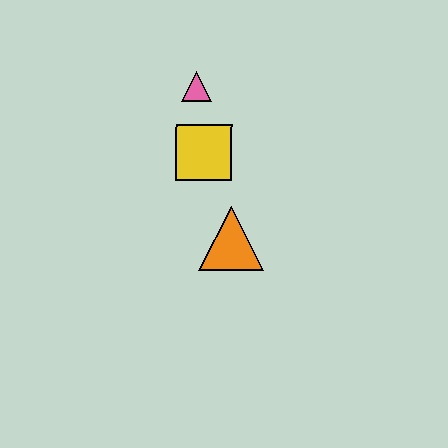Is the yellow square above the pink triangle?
No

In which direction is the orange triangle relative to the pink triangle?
The orange triangle is below the pink triangle.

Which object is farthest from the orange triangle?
The pink triangle is farthest from the orange triangle.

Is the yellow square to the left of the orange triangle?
Yes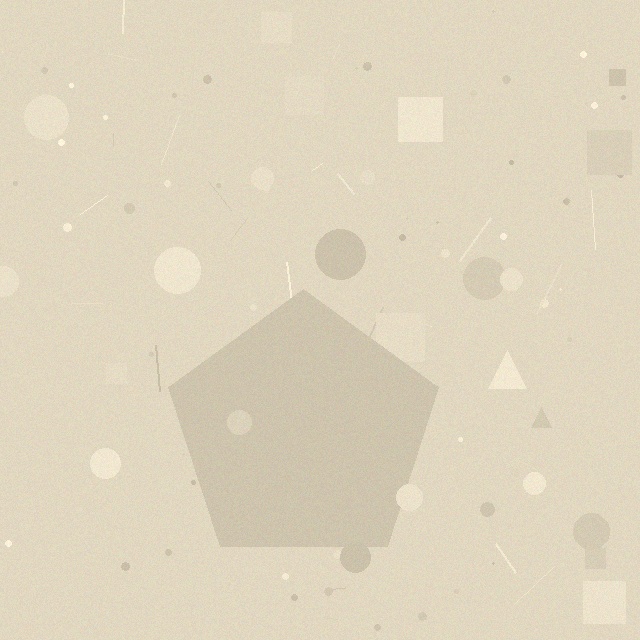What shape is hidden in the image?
A pentagon is hidden in the image.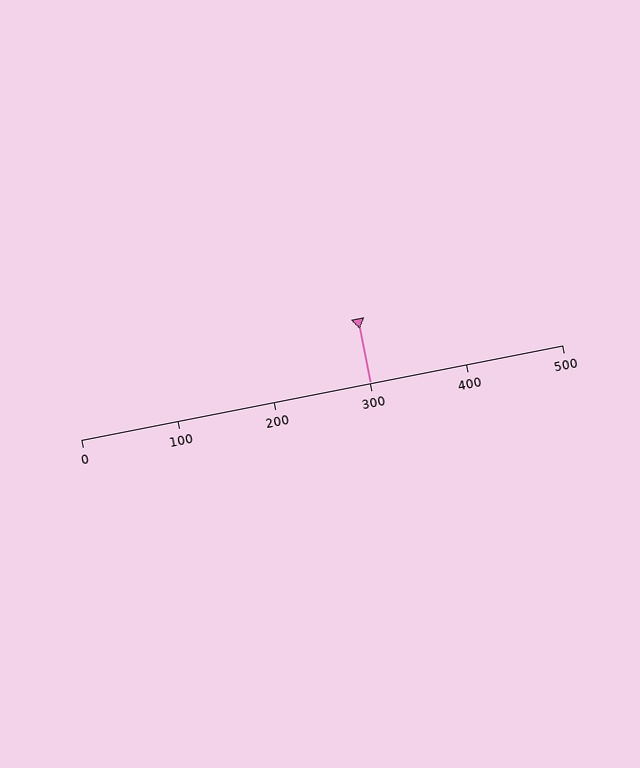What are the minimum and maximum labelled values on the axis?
The axis runs from 0 to 500.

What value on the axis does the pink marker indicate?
The marker indicates approximately 300.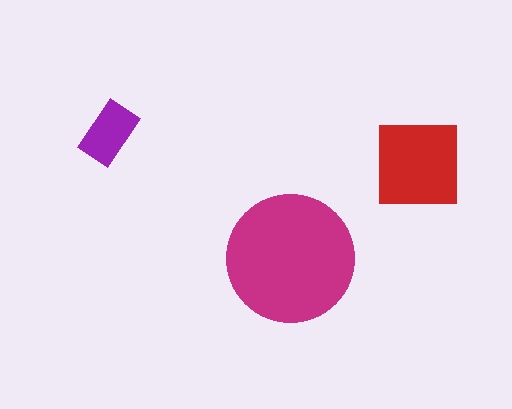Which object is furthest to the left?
The purple rectangle is leftmost.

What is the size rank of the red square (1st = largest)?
2nd.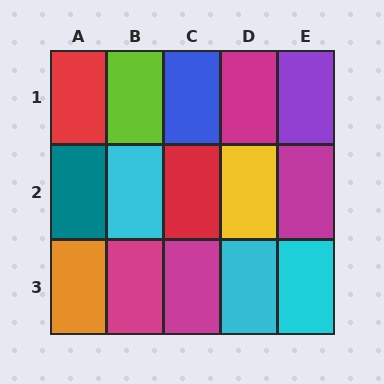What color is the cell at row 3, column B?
Magenta.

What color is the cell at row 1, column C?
Blue.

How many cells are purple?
1 cell is purple.